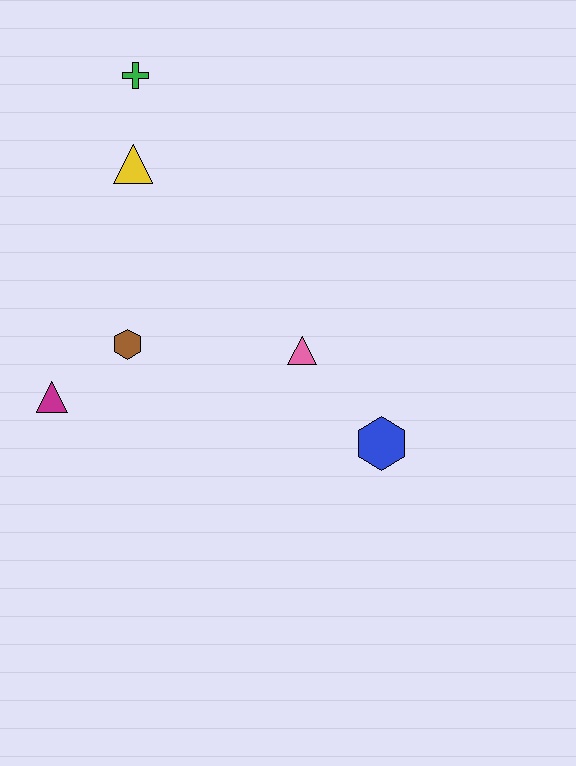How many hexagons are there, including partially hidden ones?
There are 2 hexagons.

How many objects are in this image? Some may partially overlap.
There are 6 objects.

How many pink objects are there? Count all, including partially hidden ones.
There is 1 pink object.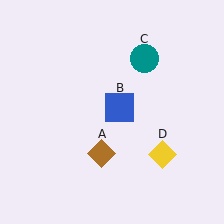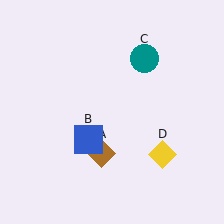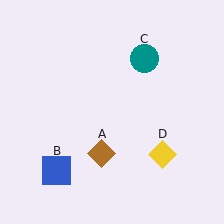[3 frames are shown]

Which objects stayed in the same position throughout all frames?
Brown diamond (object A) and teal circle (object C) and yellow diamond (object D) remained stationary.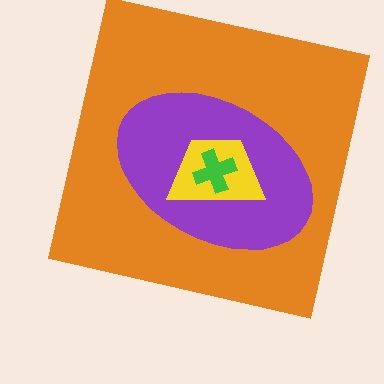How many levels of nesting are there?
4.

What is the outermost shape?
The orange square.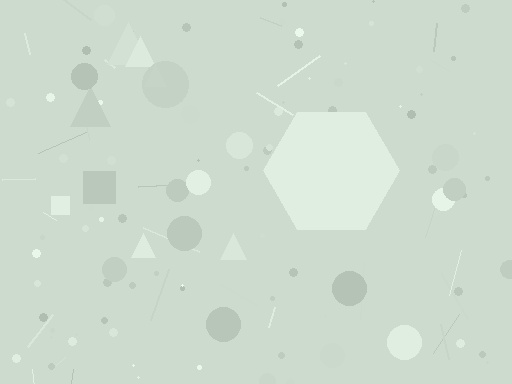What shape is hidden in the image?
A hexagon is hidden in the image.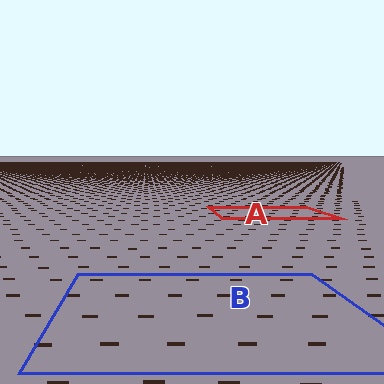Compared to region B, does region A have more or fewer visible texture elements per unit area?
Region A has more texture elements per unit area — they are packed more densely because it is farther away.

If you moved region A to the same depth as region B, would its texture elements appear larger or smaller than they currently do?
They would appear larger. At a closer depth, the same texture elements are projected at a bigger on-screen size.